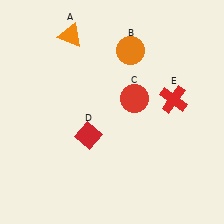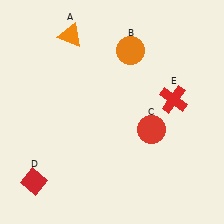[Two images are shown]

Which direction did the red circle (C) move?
The red circle (C) moved down.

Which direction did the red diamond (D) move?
The red diamond (D) moved left.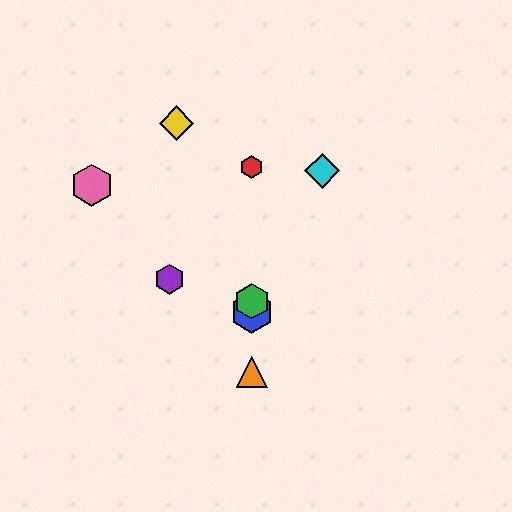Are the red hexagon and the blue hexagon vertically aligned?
Yes, both are at x≈252.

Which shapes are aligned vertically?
The red hexagon, the blue hexagon, the green hexagon, the orange triangle are aligned vertically.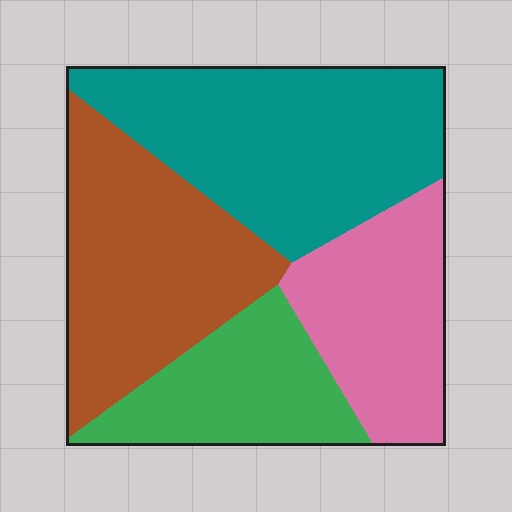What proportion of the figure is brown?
Brown takes up about one quarter (1/4) of the figure.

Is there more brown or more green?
Brown.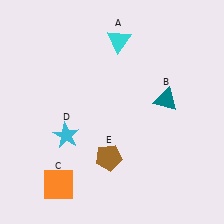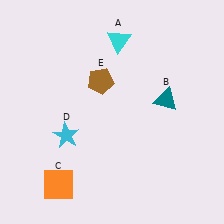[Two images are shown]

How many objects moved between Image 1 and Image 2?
1 object moved between the two images.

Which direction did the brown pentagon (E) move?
The brown pentagon (E) moved up.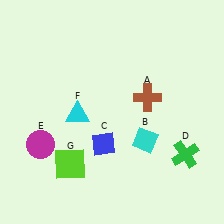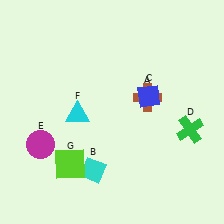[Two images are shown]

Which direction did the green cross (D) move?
The green cross (D) moved up.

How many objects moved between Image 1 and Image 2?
3 objects moved between the two images.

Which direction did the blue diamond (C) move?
The blue diamond (C) moved up.